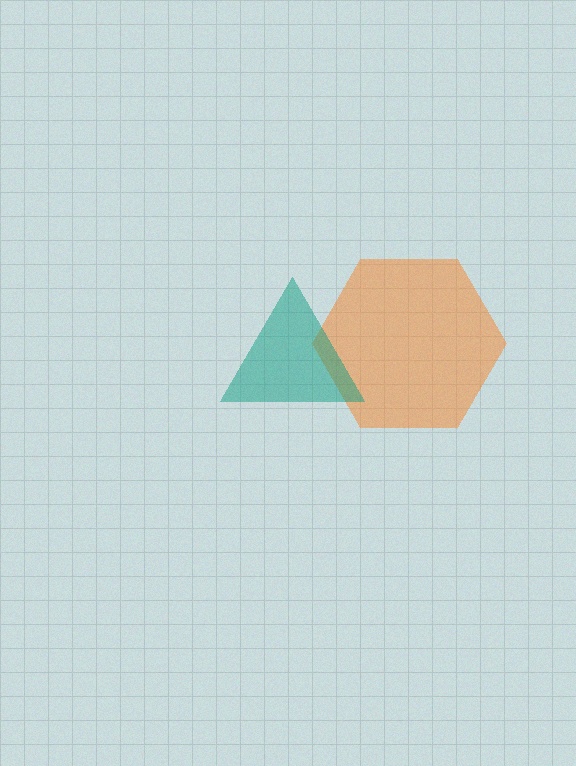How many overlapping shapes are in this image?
There are 2 overlapping shapes in the image.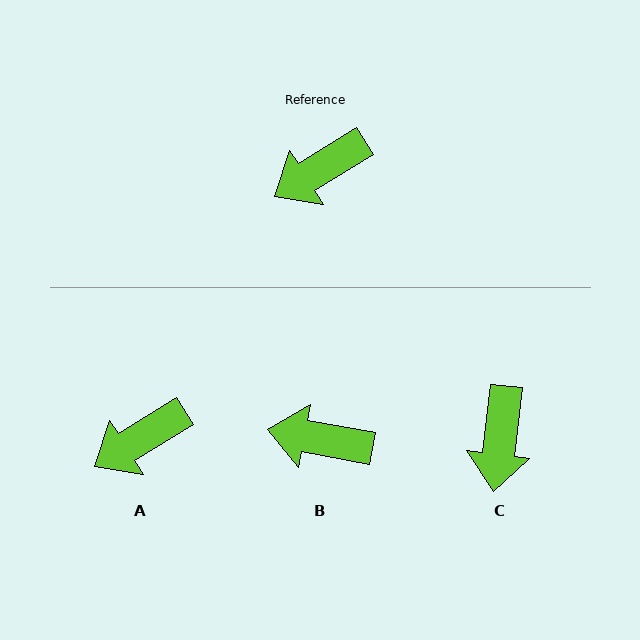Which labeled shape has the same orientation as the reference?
A.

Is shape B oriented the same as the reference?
No, it is off by about 42 degrees.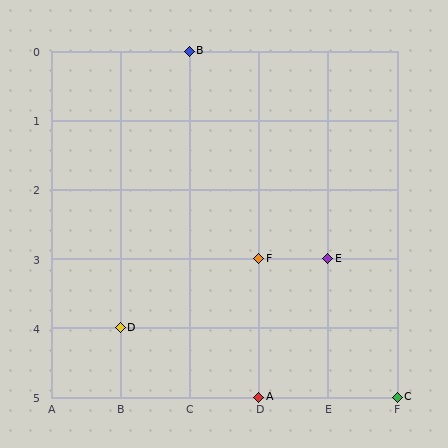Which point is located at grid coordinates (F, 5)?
Point C is at (F, 5).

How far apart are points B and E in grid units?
Points B and E are 2 columns and 3 rows apart (about 3.6 grid units diagonally).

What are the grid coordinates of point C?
Point C is at grid coordinates (F, 5).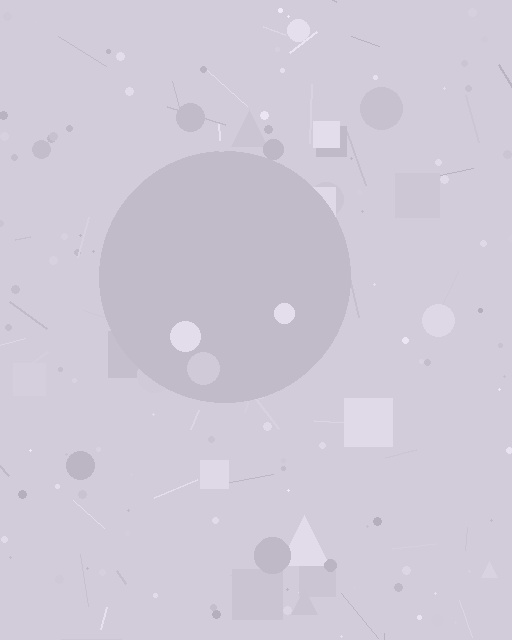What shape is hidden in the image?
A circle is hidden in the image.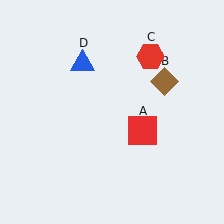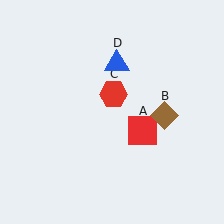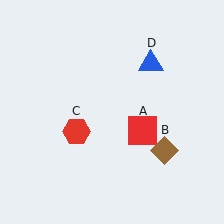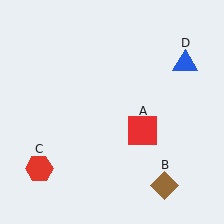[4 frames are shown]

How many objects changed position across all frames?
3 objects changed position: brown diamond (object B), red hexagon (object C), blue triangle (object D).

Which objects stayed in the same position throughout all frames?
Red square (object A) remained stationary.